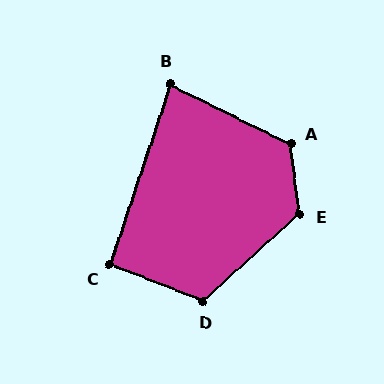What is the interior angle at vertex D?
Approximately 116 degrees (obtuse).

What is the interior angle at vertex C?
Approximately 93 degrees (approximately right).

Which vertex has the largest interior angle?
E, at approximately 125 degrees.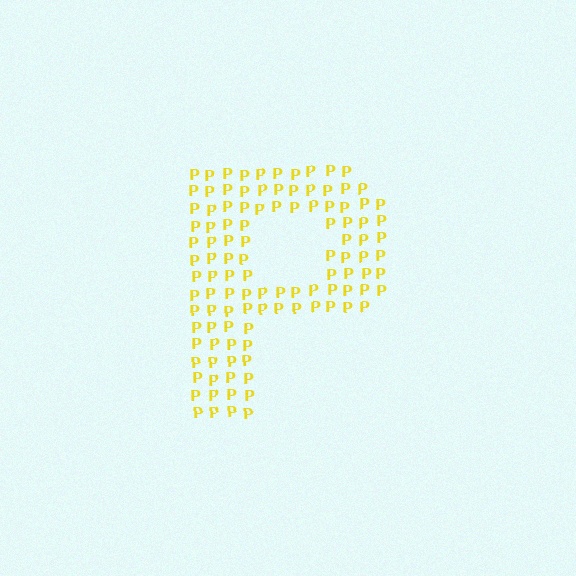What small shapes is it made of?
It is made of small letter P's.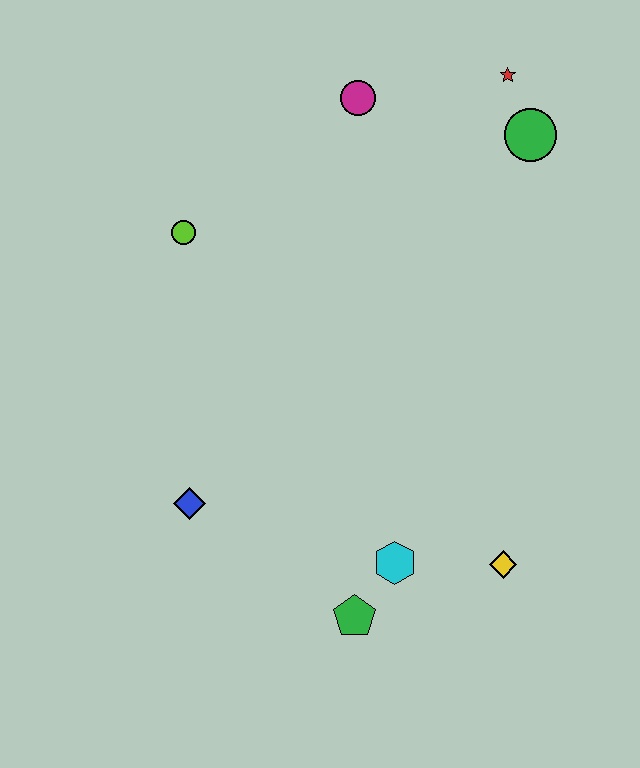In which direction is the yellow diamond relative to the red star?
The yellow diamond is below the red star.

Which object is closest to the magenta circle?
The red star is closest to the magenta circle.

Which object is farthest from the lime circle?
The yellow diamond is farthest from the lime circle.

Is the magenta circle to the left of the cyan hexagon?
Yes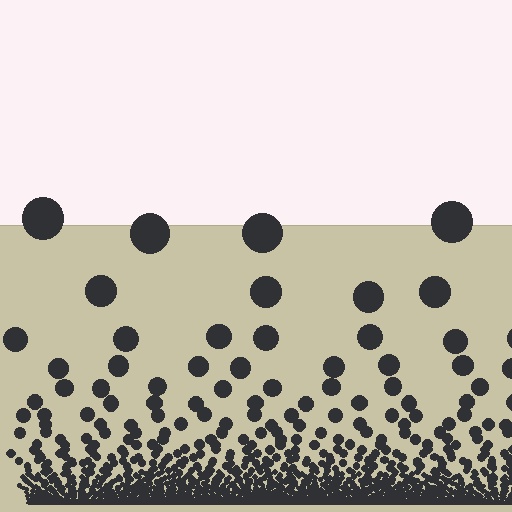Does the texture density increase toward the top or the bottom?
Density increases toward the bottom.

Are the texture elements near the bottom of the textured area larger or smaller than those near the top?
Smaller. The gradient is inverted — elements near the bottom are smaller and denser.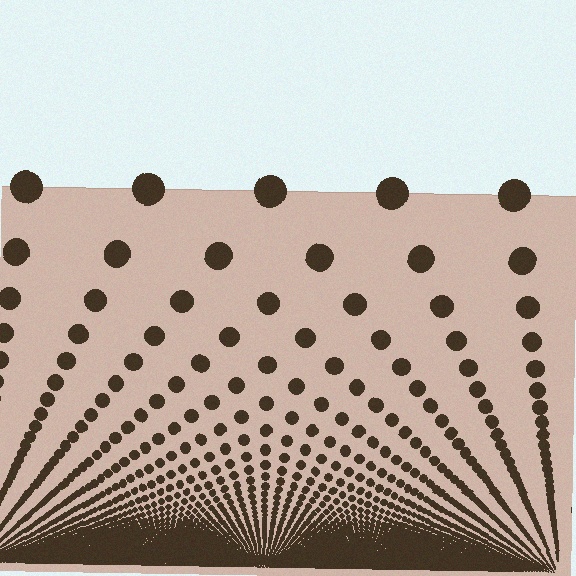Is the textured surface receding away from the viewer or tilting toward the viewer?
The surface appears to tilt toward the viewer. Texture elements get larger and sparser toward the top.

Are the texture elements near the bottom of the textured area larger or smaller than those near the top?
Smaller. The gradient is inverted — elements near the bottom are smaller and denser.